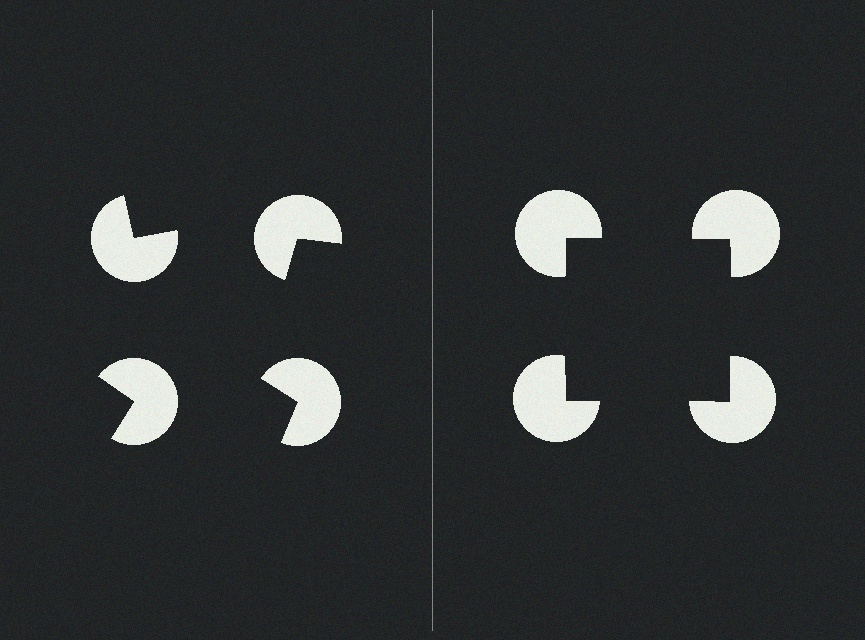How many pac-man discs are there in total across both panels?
8 — 4 on each side.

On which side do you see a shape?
An illusory square appears on the right side. On the left side the wedge cuts are rotated, so no coherent shape forms.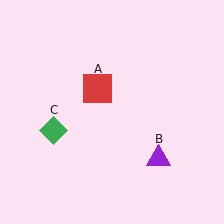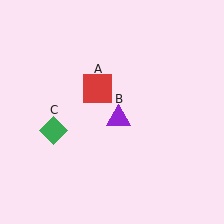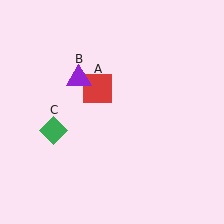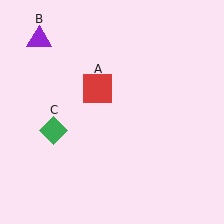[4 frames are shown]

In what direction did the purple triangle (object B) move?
The purple triangle (object B) moved up and to the left.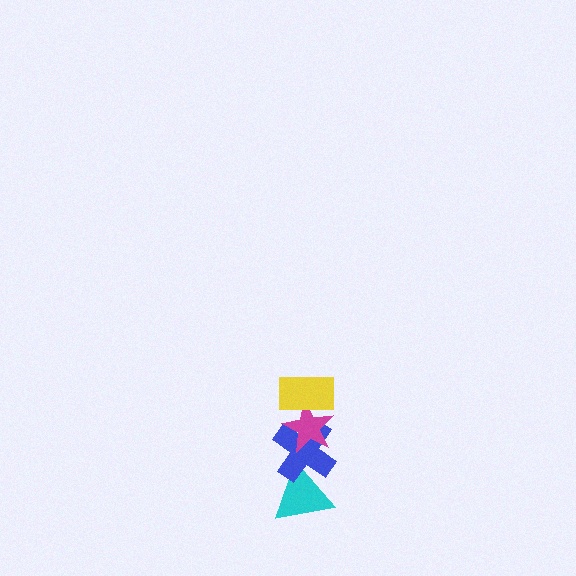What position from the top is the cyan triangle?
The cyan triangle is 4th from the top.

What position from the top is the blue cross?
The blue cross is 3rd from the top.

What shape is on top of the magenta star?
The yellow rectangle is on top of the magenta star.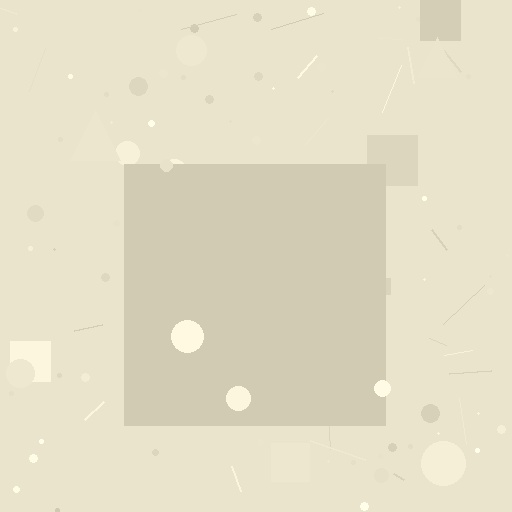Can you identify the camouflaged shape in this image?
The camouflaged shape is a square.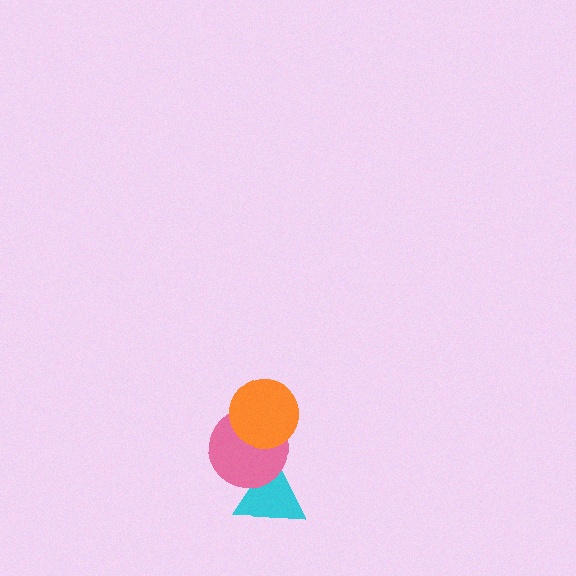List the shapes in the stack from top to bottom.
From top to bottom: the orange circle, the pink circle, the cyan triangle.